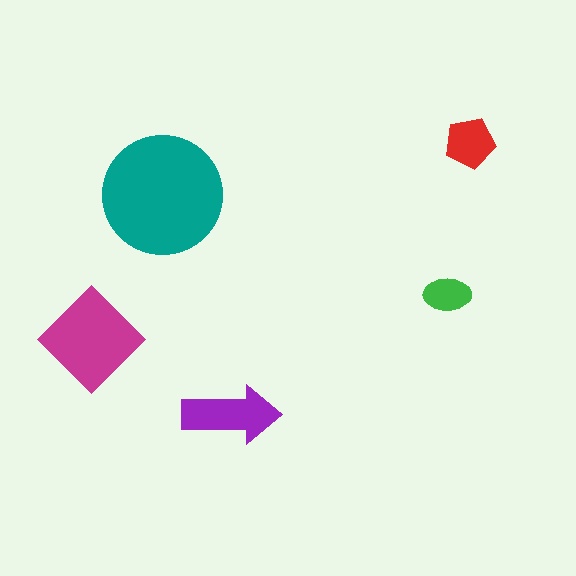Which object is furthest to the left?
The magenta diamond is leftmost.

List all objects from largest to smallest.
The teal circle, the magenta diamond, the purple arrow, the red pentagon, the green ellipse.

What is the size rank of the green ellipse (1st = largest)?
5th.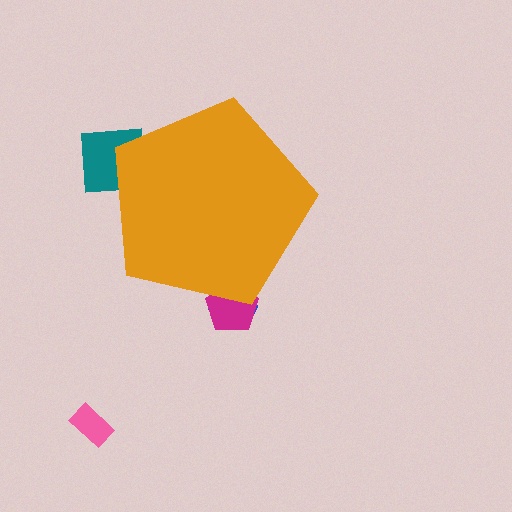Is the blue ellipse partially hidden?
Yes, the blue ellipse is partially hidden behind the orange pentagon.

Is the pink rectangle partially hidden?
No, the pink rectangle is fully visible.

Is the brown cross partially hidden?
Yes, the brown cross is partially hidden behind the orange pentagon.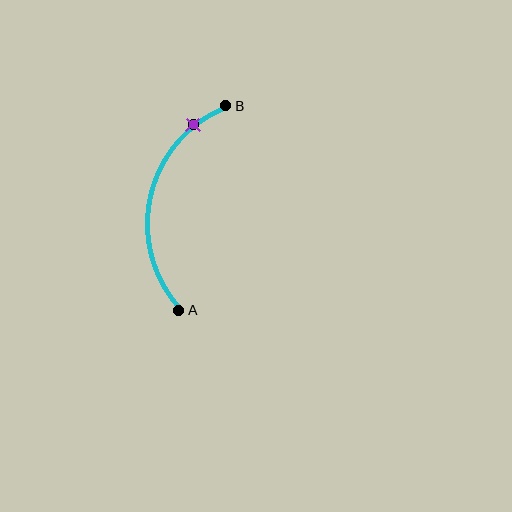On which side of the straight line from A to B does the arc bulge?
The arc bulges to the left of the straight line connecting A and B.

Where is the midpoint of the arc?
The arc midpoint is the point on the curve farthest from the straight line joining A and B. It sits to the left of that line.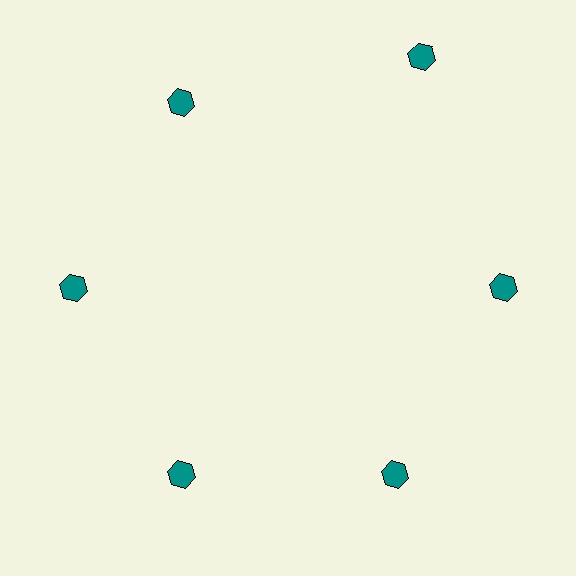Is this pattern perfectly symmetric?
No. The 6 teal hexagons are arranged in a ring, but one element near the 1 o'clock position is pushed outward from the center, breaking the 6-fold rotational symmetry.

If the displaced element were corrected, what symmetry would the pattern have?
It would have 6-fold rotational symmetry — the pattern would map onto itself every 60 degrees.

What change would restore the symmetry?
The symmetry would be restored by moving it inward, back onto the ring so that all 6 hexagons sit at equal angles and equal distance from the center.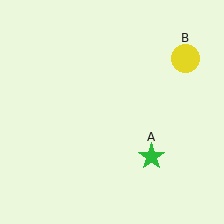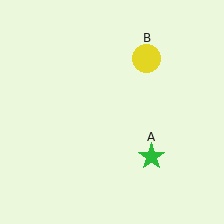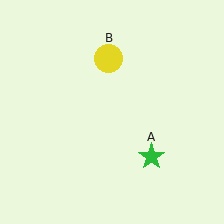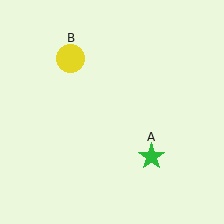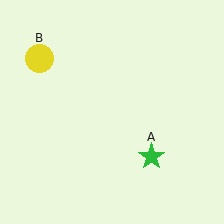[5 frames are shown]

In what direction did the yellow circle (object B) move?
The yellow circle (object B) moved left.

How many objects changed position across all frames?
1 object changed position: yellow circle (object B).